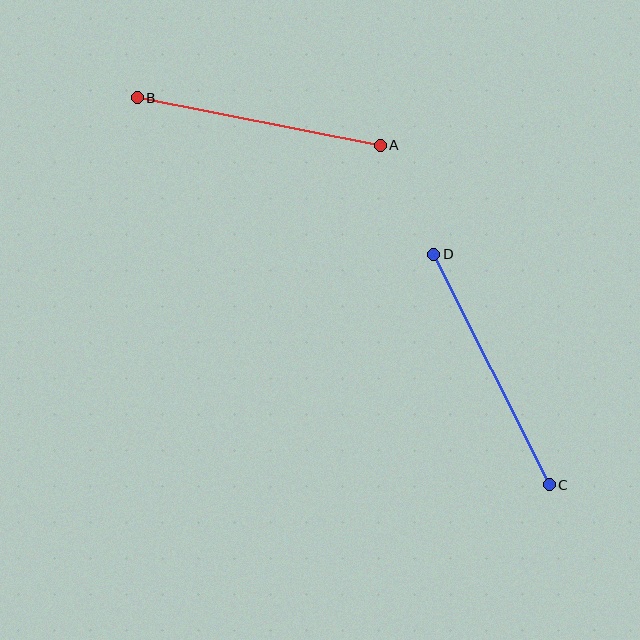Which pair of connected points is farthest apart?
Points C and D are farthest apart.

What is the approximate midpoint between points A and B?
The midpoint is at approximately (259, 122) pixels.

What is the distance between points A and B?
The distance is approximately 247 pixels.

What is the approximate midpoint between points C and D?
The midpoint is at approximately (491, 369) pixels.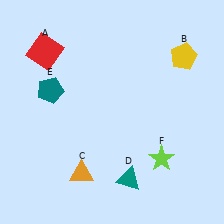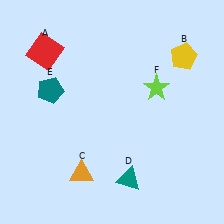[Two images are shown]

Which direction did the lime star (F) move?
The lime star (F) moved up.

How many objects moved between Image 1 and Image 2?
1 object moved between the two images.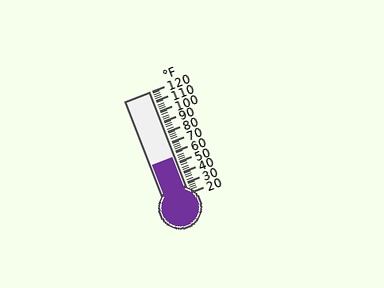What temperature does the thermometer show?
The thermometer shows approximately 56°F.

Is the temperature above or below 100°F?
The temperature is below 100°F.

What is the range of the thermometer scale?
The thermometer scale ranges from 20°F to 120°F.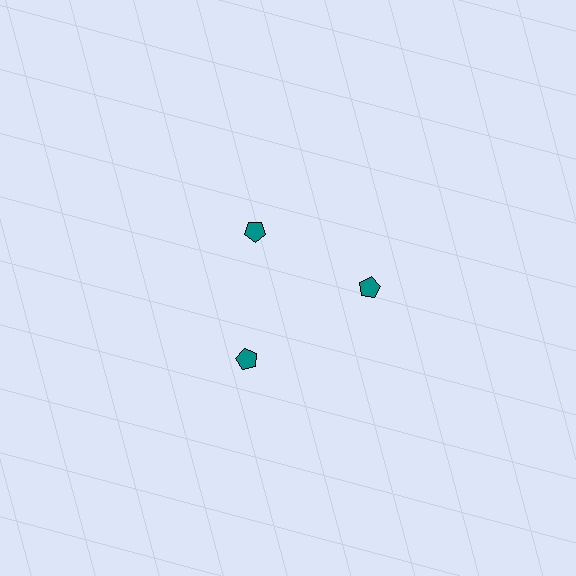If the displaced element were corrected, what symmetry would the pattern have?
It would have 3-fold rotational symmetry — the pattern would map onto itself every 120 degrees.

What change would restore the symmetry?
The symmetry would be restored by moving it outward, back onto the ring so that all 3 pentagons sit at equal angles and equal distance from the center.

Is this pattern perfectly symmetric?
No. The 3 teal pentagons are arranged in a ring, but one element near the 11 o'clock position is pulled inward toward the center, breaking the 3-fold rotational symmetry.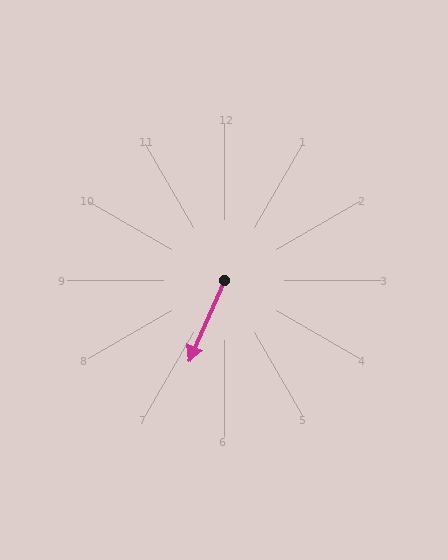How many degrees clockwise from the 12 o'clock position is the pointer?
Approximately 204 degrees.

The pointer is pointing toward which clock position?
Roughly 7 o'clock.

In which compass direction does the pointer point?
Southwest.